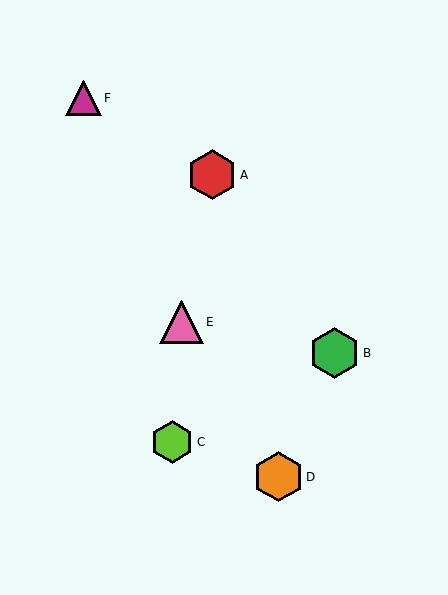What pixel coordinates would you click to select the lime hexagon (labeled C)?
Click at (172, 442) to select the lime hexagon C.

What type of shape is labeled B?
Shape B is a green hexagon.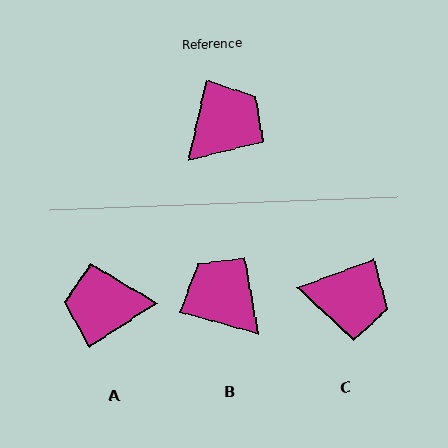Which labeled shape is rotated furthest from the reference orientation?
A, about 136 degrees away.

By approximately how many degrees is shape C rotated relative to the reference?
Approximately 57 degrees clockwise.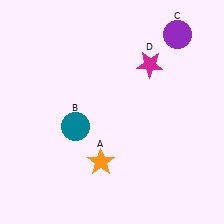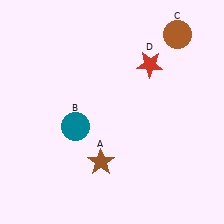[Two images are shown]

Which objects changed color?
A changed from orange to brown. C changed from purple to brown. D changed from magenta to red.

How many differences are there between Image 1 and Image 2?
There are 3 differences between the two images.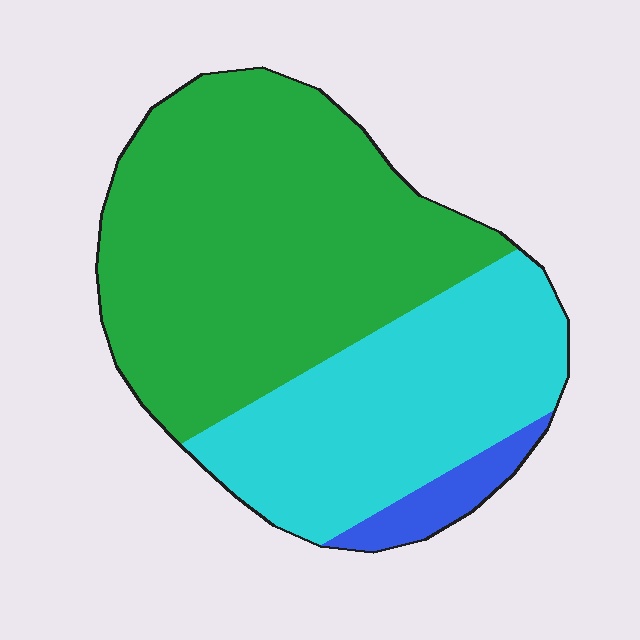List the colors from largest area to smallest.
From largest to smallest: green, cyan, blue.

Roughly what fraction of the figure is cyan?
Cyan takes up between a third and a half of the figure.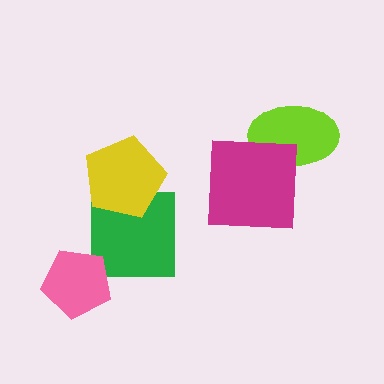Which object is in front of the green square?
The yellow pentagon is in front of the green square.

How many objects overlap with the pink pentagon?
0 objects overlap with the pink pentagon.